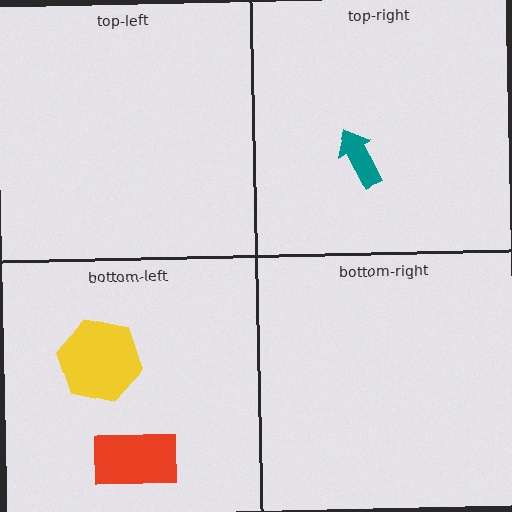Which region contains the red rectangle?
The bottom-left region.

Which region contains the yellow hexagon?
The bottom-left region.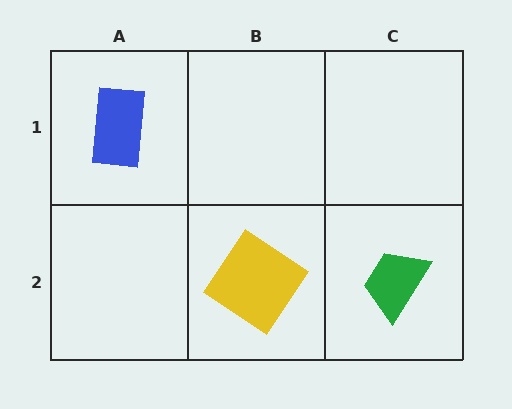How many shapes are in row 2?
2 shapes.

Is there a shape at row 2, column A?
No, that cell is empty.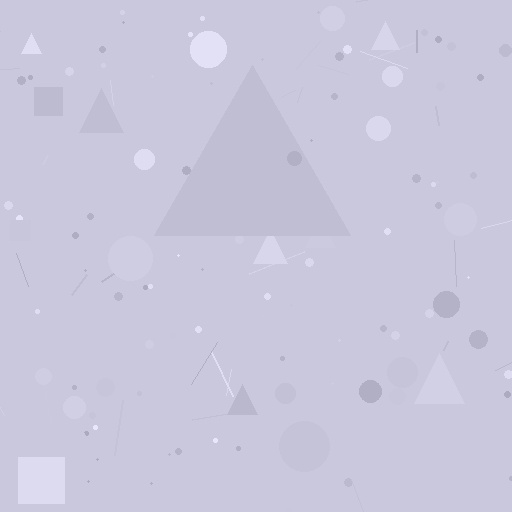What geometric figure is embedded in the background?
A triangle is embedded in the background.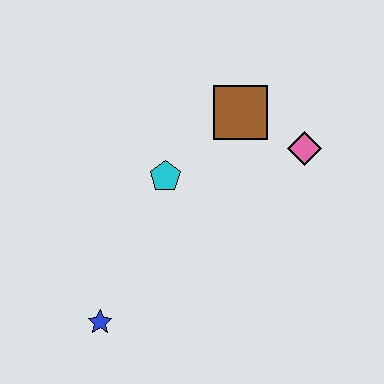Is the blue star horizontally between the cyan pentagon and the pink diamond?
No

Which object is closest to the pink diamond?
The brown square is closest to the pink diamond.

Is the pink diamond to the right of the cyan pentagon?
Yes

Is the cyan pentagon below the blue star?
No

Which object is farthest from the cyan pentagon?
The blue star is farthest from the cyan pentagon.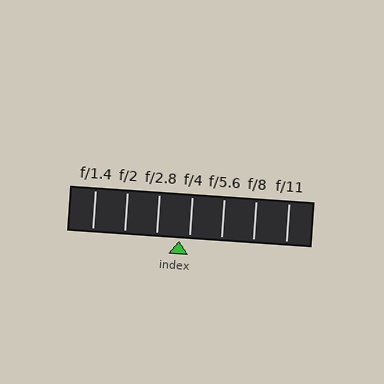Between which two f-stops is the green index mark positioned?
The index mark is between f/2.8 and f/4.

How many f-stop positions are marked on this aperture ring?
There are 7 f-stop positions marked.